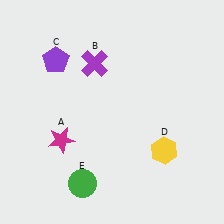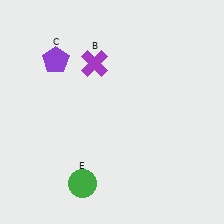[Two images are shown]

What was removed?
The magenta star (A), the yellow hexagon (D) were removed in Image 2.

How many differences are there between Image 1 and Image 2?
There are 2 differences between the two images.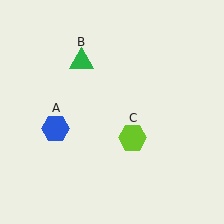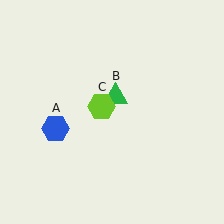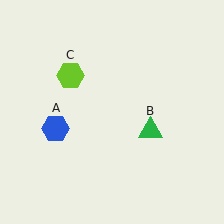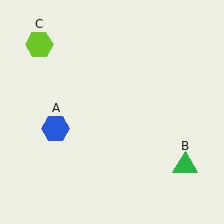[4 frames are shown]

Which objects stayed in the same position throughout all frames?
Blue hexagon (object A) remained stationary.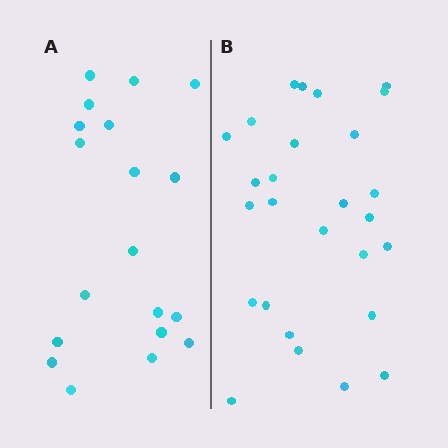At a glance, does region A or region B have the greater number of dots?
Region B (the right region) has more dots.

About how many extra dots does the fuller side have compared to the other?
Region B has roughly 8 or so more dots than region A.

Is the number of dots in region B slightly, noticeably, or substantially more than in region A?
Region B has noticeably more, but not dramatically so. The ratio is roughly 1.4 to 1.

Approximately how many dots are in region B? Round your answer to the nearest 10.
About 30 dots. (The exact count is 27, which rounds to 30.)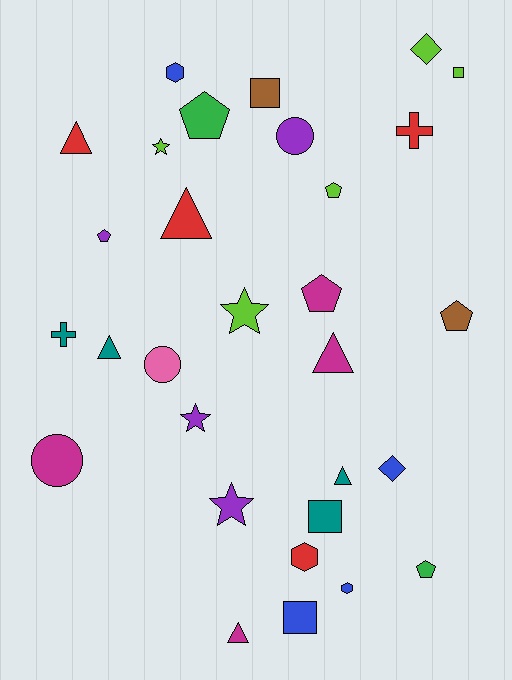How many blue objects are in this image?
There are 4 blue objects.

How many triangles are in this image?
There are 6 triangles.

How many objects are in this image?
There are 30 objects.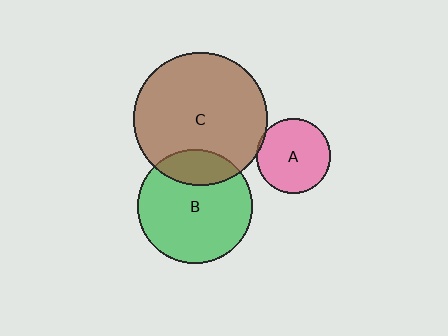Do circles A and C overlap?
Yes.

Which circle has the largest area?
Circle C (brown).